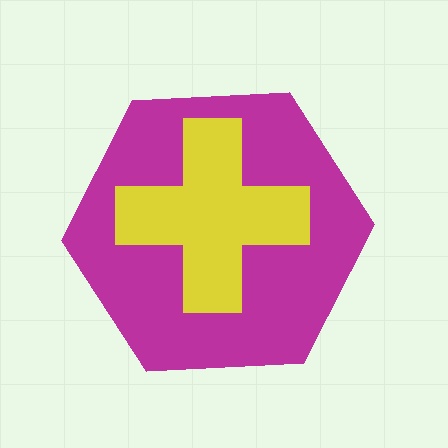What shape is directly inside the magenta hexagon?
The yellow cross.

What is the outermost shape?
The magenta hexagon.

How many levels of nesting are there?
2.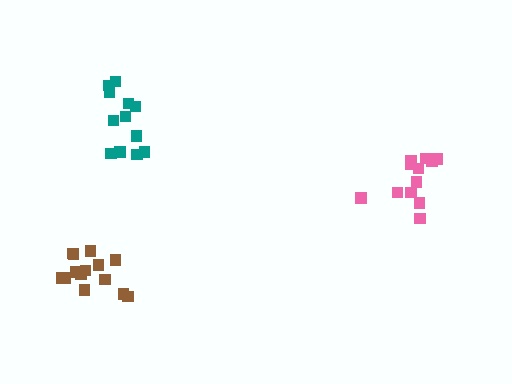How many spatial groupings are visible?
There are 3 spatial groupings.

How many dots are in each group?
Group 1: 12 dots, Group 2: 14 dots, Group 3: 12 dots (38 total).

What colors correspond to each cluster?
The clusters are colored: teal, brown, pink.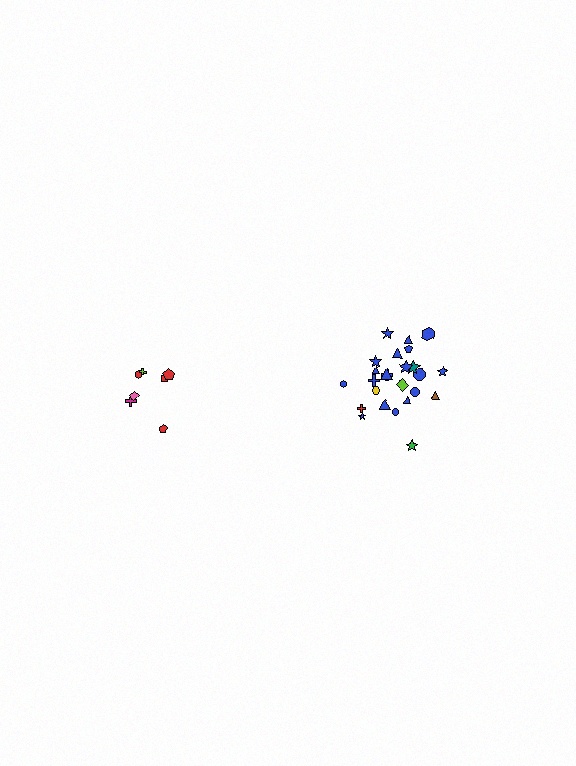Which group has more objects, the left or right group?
The right group.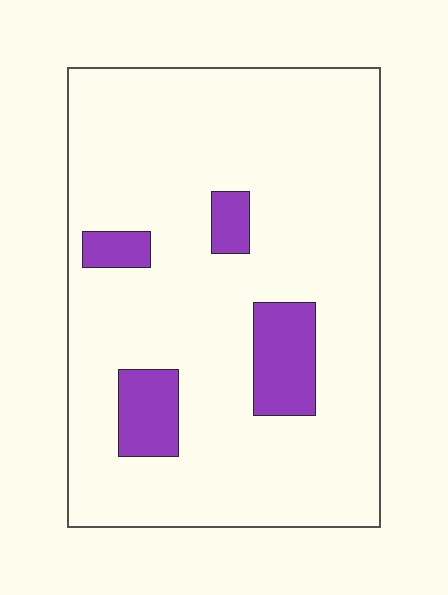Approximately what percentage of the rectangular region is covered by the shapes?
Approximately 10%.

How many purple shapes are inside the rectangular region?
4.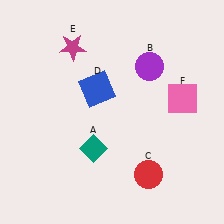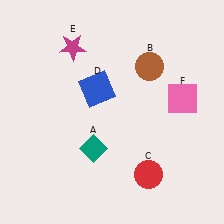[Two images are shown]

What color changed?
The circle (B) changed from purple in Image 1 to brown in Image 2.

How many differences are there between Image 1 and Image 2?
There is 1 difference between the two images.